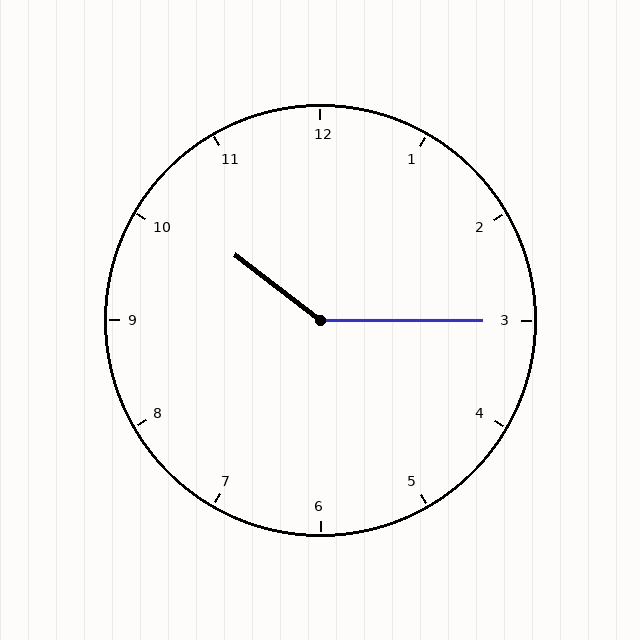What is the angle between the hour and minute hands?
Approximately 142 degrees.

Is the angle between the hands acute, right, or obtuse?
It is obtuse.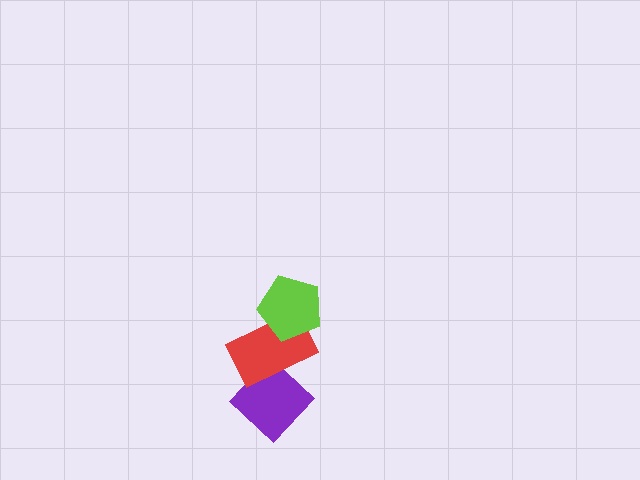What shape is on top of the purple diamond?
The red rectangle is on top of the purple diamond.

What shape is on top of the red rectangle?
The lime pentagon is on top of the red rectangle.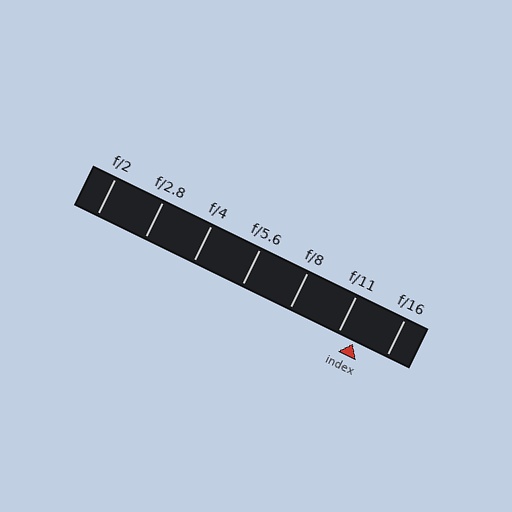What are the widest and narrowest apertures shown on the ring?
The widest aperture shown is f/2 and the narrowest is f/16.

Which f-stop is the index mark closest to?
The index mark is closest to f/11.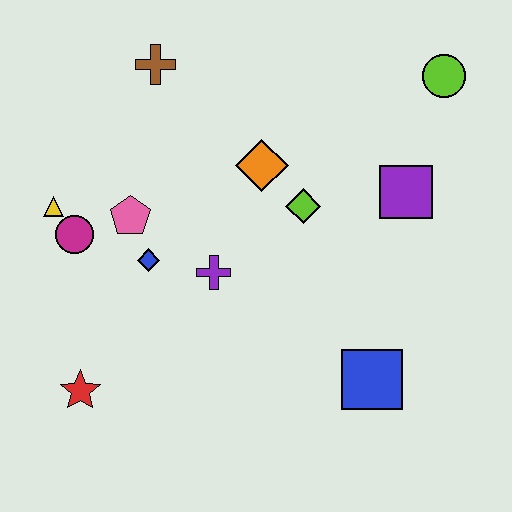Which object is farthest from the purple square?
The red star is farthest from the purple square.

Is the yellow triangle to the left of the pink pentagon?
Yes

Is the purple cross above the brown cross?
No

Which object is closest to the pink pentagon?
The blue diamond is closest to the pink pentagon.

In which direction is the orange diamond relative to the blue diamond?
The orange diamond is to the right of the blue diamond.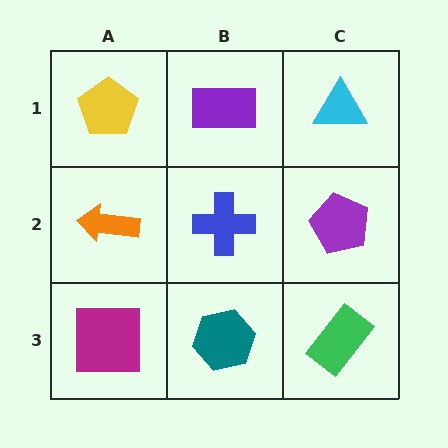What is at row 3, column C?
A green rectangle.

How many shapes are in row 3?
3 shapes.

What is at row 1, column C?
A cyan triangle.